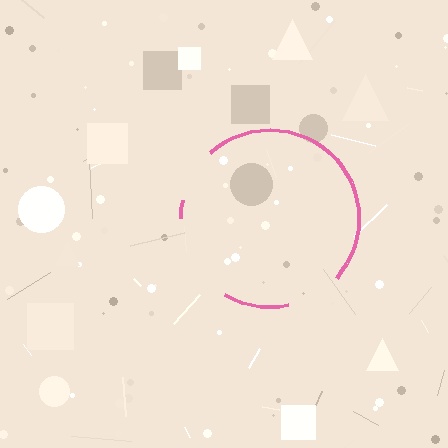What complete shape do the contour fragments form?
The contour fragments form a circle.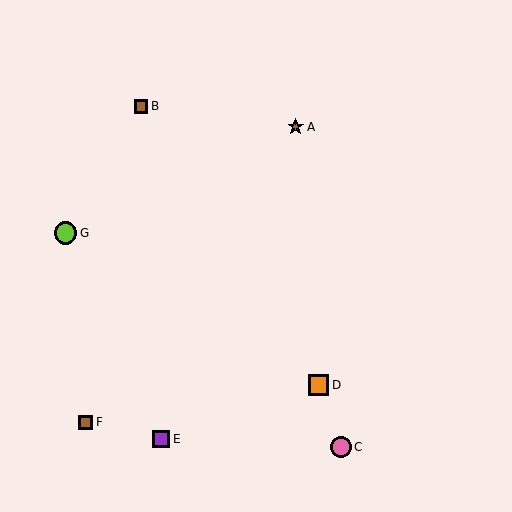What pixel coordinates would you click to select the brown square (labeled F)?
Click at (86, 422) to select the brown square F.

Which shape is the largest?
The lime circle (labeled G) is the largest.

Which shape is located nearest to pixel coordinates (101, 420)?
The brown square (labeled F) at (86, 422) is nearest to that location.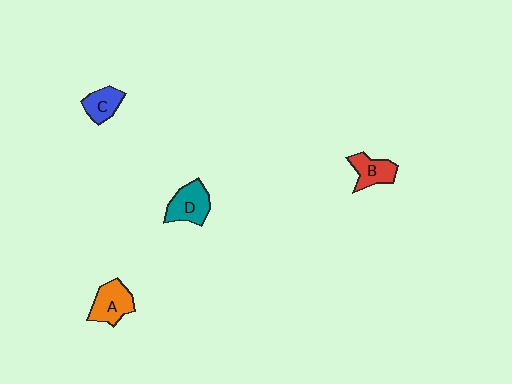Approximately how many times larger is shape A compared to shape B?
Approximately 1.2 times.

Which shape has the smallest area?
Shape C (blue).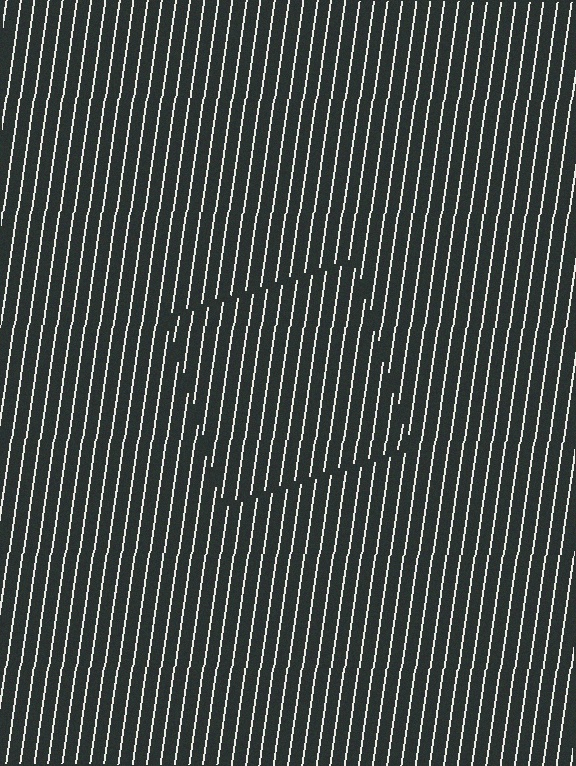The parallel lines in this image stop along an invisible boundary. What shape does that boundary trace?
An illusory square. The interior of the shape contains the same grating, shifted by half a period — the contour is defined by the phase discontinuity where line-ends from the inner and outer gratings abut.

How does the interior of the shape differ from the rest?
The interior of the shape contains the same grating, shifted by half a period — the contour is defined by the phase discontinuity where line-ends from the inner and outer gratings abut.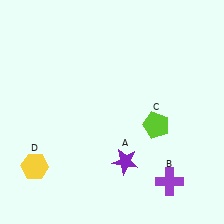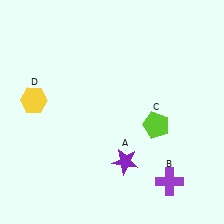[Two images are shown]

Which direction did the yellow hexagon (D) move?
The yellow hexagon (D) moved up.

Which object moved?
The yellow hexagon (D) moved up.